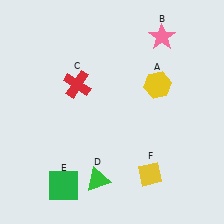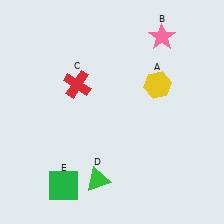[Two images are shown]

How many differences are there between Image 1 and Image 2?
There is 1 difference between the two images.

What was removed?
The yellow diamond (F) was removed in Image 2.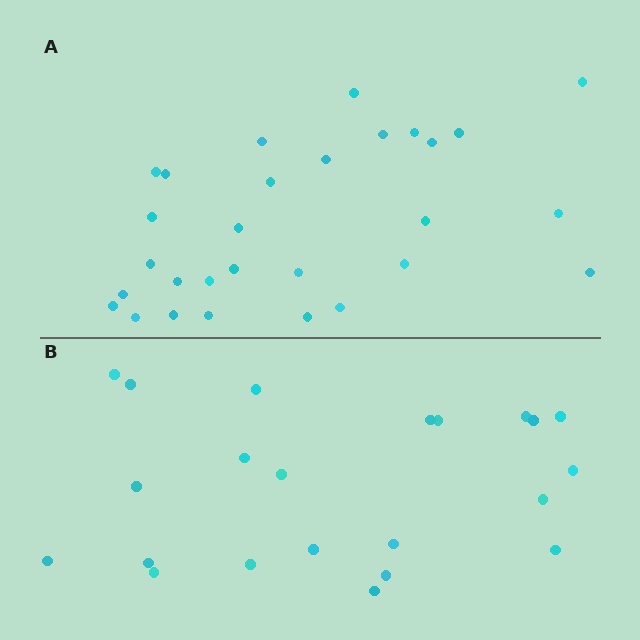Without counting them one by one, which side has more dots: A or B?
Region A (the top region) has more dots.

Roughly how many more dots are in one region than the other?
Region A has roughly 8 or so more dots than region B.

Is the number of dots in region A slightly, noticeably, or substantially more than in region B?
Region A has noticeably more, but not dramatically so. The ratio is roughly 1.3 to 1.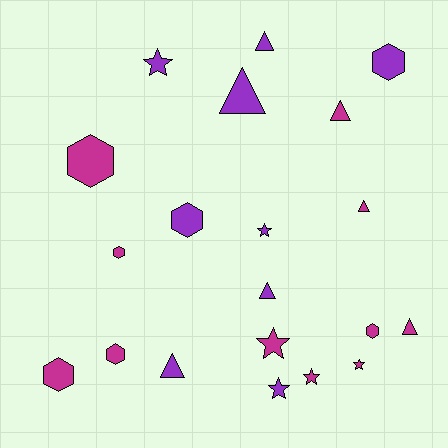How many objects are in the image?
There are 20 objects.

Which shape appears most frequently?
Hexagon, with 7 objects.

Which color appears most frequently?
Magenta, with 11 objects.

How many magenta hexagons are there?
There are 5 magenta hexagons.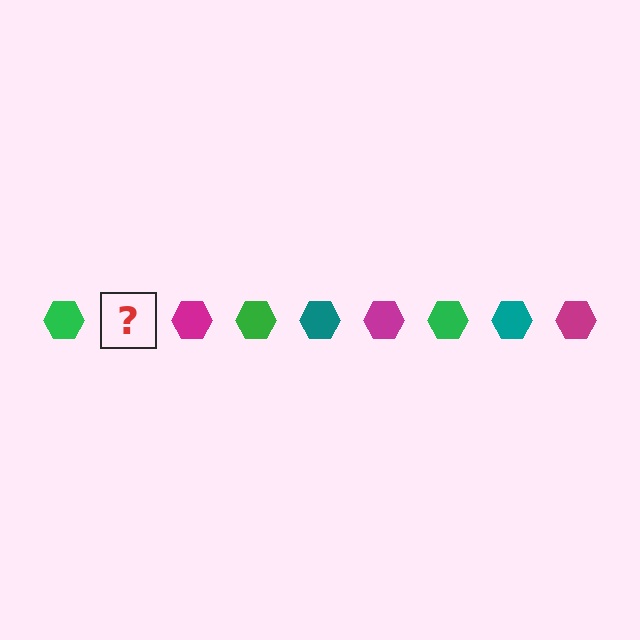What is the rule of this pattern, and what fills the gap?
The rule is that the pattern cycles through green, teal, magenta hexagons. The gap should be filled with a teal hexagon.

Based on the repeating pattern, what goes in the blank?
The blank should be a teal hexagon.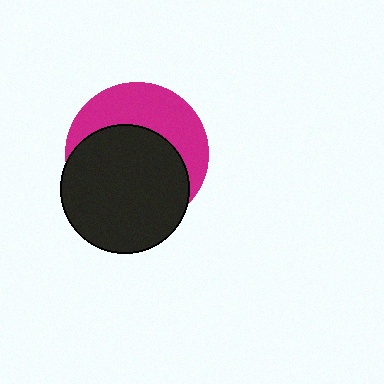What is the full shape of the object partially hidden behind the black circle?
The partially hidden object is a magenta circle.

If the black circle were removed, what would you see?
You would see the complete magenta circle.